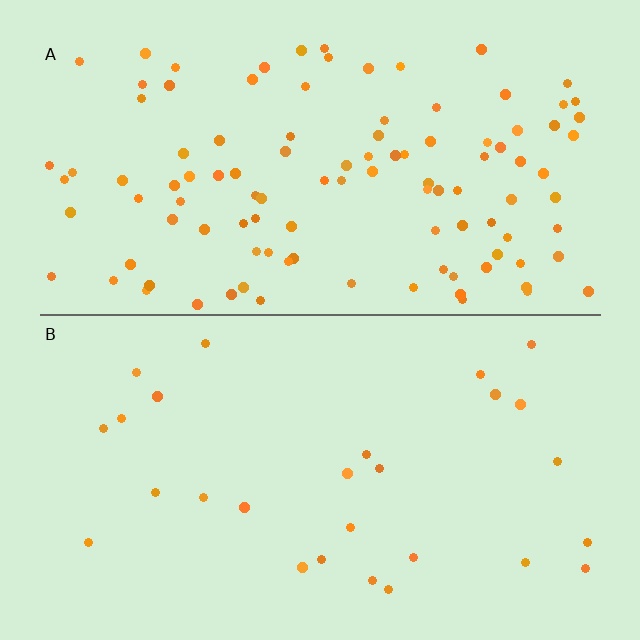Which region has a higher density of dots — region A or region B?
A (the top).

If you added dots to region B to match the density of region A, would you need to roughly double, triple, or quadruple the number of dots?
Approximately quadruple.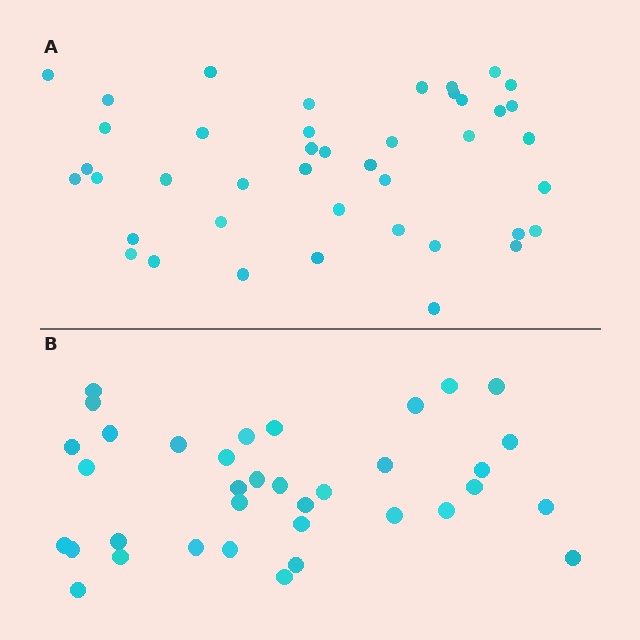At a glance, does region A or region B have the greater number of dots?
Region A (the top region) has more dots.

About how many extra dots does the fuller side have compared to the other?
Region A has about 6 more dots than region B.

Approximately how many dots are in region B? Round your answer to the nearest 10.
About 40 dots. (The exact count is 36, which rounds to 40.)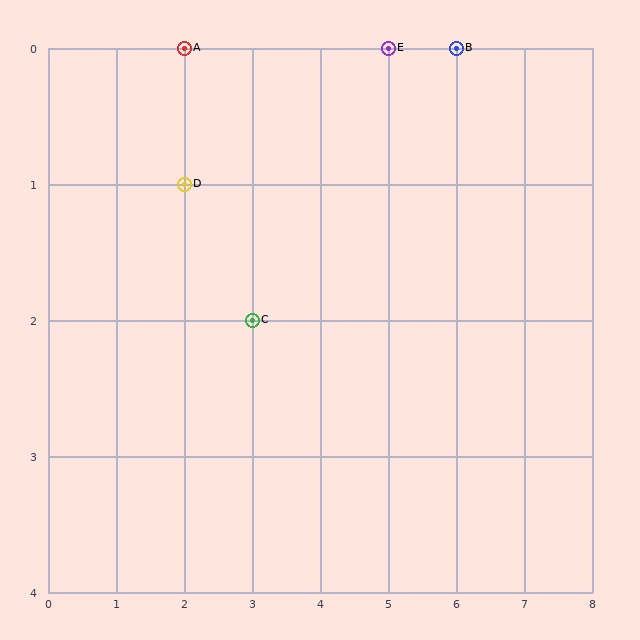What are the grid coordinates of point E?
Point E is at grid coordinates (5, 0).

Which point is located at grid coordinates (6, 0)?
Point B is at (6, 0).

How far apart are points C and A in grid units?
Points C and A are 1 column and 2 rows apart (about 2.2 grid units diagonally).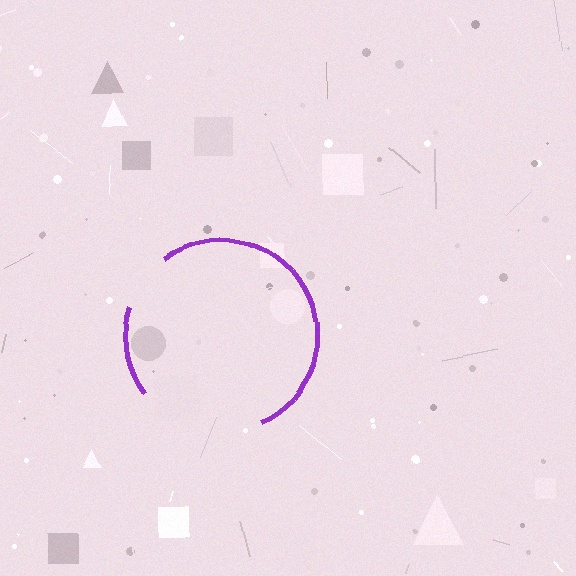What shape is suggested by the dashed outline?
The dashed outline suggests a circle.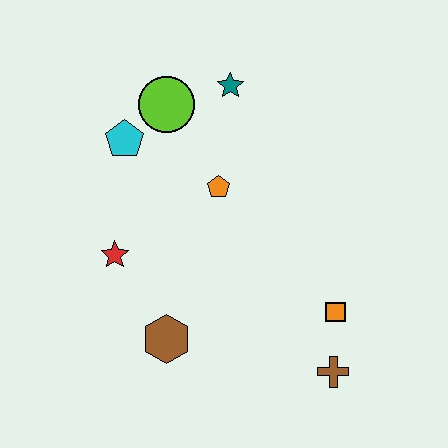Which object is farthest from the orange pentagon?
The brown cross is farthest from the orange pentagon.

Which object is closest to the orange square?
The brown cross is closest to the orange square.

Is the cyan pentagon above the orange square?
Yes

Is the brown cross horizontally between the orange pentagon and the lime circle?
No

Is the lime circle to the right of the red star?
Yes